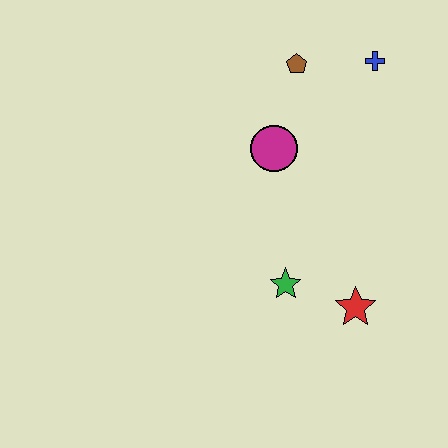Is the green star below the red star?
No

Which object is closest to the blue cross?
The brown pentagon is closest to the blue cross.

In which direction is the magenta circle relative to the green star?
The magenta circle is above the green star.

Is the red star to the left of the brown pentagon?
No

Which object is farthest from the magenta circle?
The red star is farthest from the magenta circle.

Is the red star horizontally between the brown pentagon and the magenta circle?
No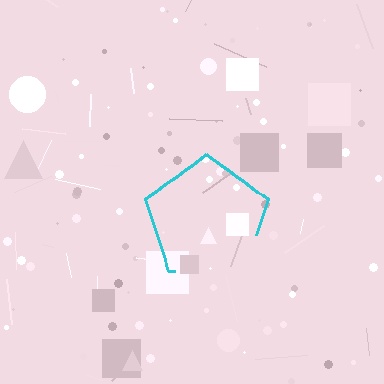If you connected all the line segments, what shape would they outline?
They would outline a pentagon.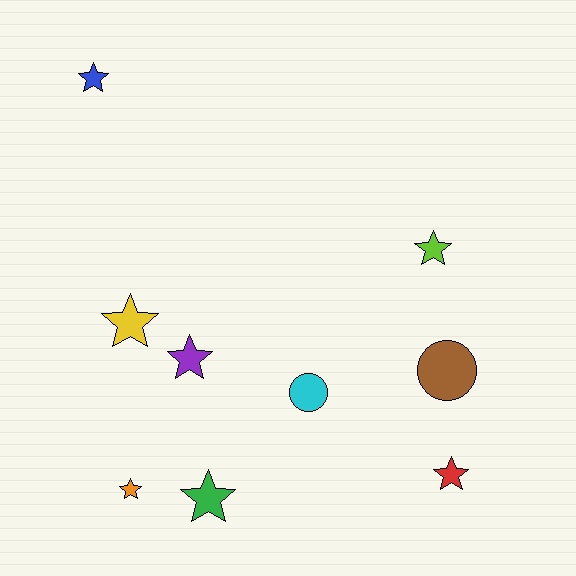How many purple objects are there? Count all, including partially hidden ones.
There is 1 purple object.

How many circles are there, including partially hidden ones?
There are 2 circles.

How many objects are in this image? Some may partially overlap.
There are 9 objects.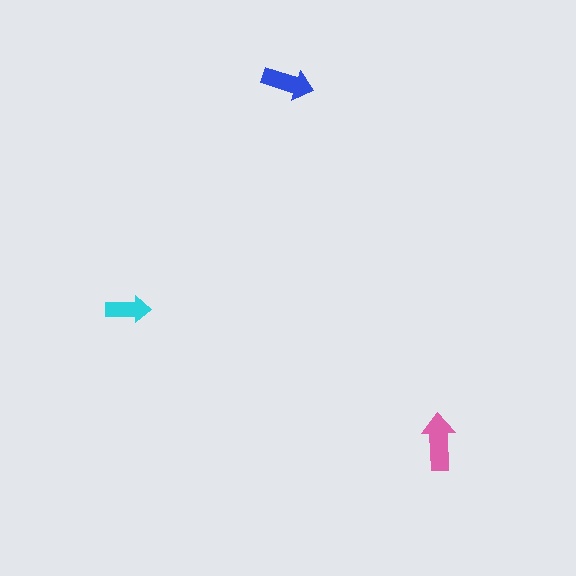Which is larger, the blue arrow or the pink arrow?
The pink one.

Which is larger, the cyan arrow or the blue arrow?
The blue one.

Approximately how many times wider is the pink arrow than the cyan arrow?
About 1.5 times wider.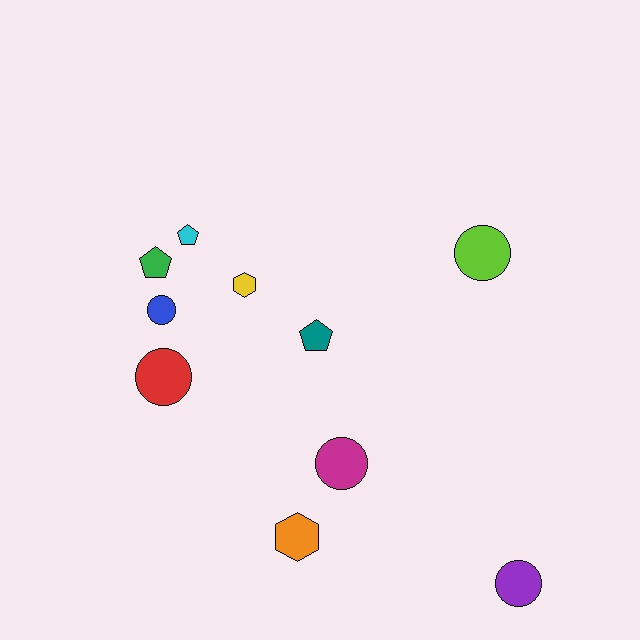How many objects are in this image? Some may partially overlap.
There are 10 objects.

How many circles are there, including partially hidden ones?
There are 5 circles.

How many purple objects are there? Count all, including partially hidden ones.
There is 1 purple object.